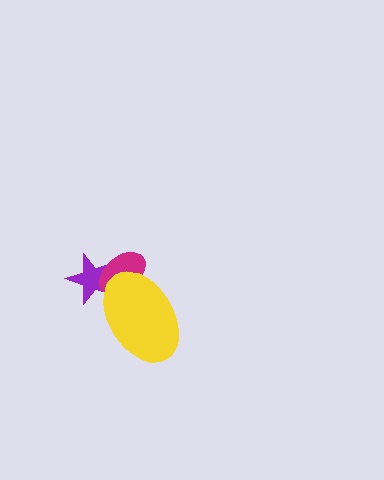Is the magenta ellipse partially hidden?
Yes, it is partially covered by another shape.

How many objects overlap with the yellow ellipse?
2 objects overlap with the yellow ellipse.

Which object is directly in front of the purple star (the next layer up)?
The magenta ellipse is directly in front of the purple star.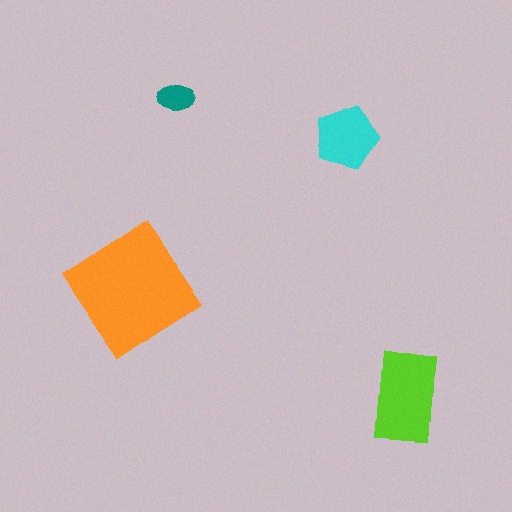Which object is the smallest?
The teal ellipse.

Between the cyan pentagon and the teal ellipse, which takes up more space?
The cyan pentagon.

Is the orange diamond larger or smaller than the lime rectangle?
Larger.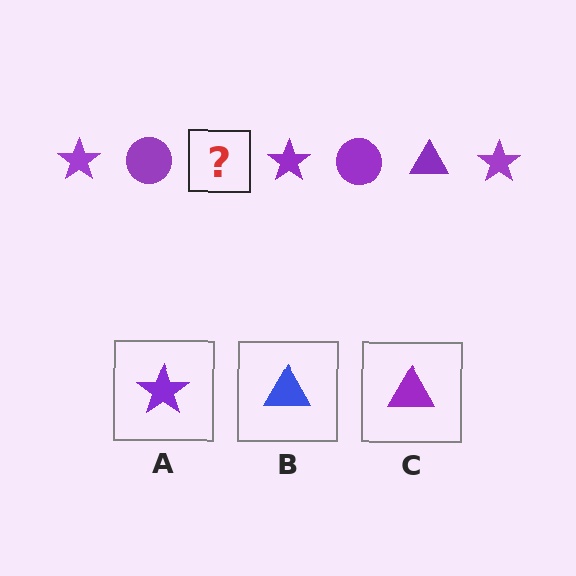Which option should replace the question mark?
Option C.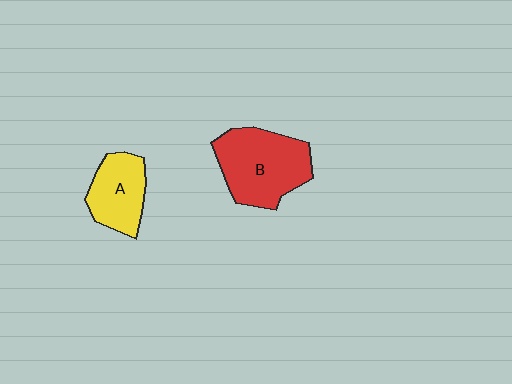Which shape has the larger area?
Shape B (red).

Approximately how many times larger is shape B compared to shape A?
Approximately 1.5 times.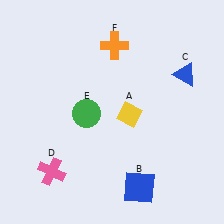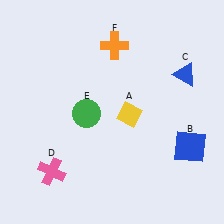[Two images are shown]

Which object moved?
The blue square (B) moved right.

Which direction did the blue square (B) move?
The blue square (B) moved right.